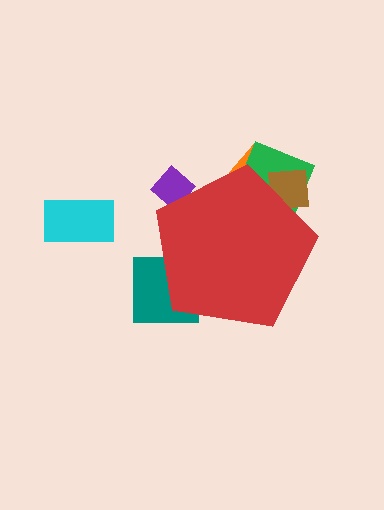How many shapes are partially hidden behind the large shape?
5 shapes are partially hidden.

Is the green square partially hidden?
Yes, the green square is partially hidden behind the red pentagon.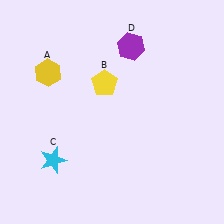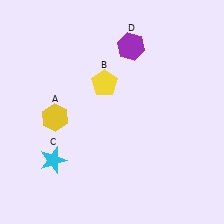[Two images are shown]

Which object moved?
The yellow hexagon (A) moved down.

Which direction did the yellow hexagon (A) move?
The yellow hexagon (A) moved down.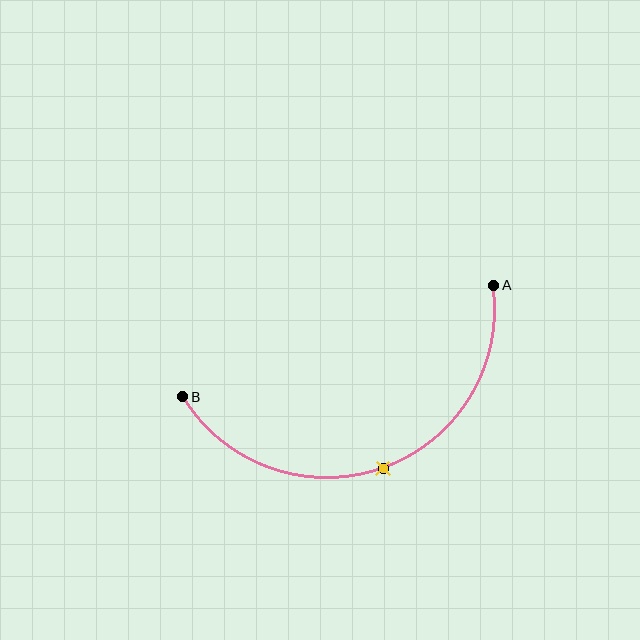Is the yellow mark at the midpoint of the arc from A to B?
Yes. The yellow mark lies on the arc at equal arc-length from both A and B — it is the arc midpoint.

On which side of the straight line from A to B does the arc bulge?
The arc bulges below the straight line connecting A and B.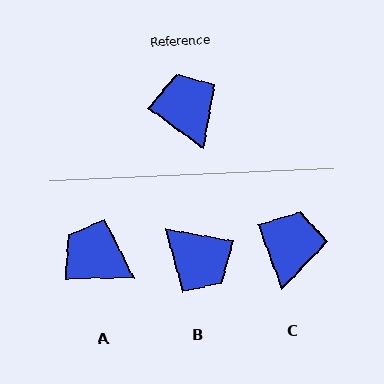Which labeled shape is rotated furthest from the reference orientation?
B, about 154 degrees away.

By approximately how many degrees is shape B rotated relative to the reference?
Approximately 154 degrees clockwise.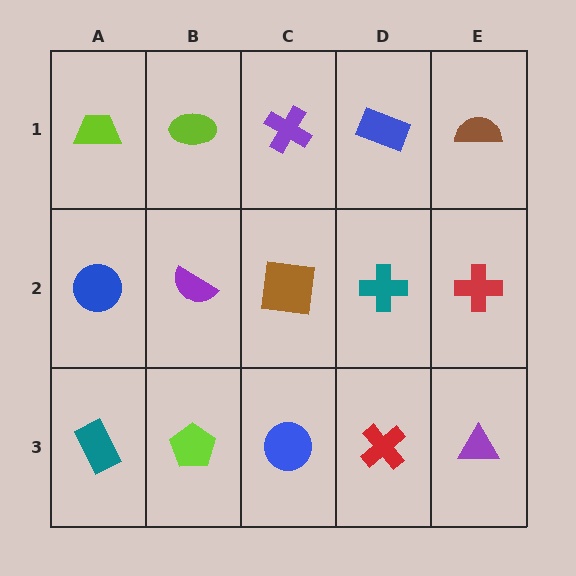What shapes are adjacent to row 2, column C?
A purple cross (row 1, column C), a blue circle (row 3, column C), a purple semicircle (row 2, column B), a teal cross (row 2, column D).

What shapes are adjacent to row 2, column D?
A blue rectangle (row 1, column D), a red cross (row 3, column D), a brown square (row 2, column C), a red cross (row 2, column E).